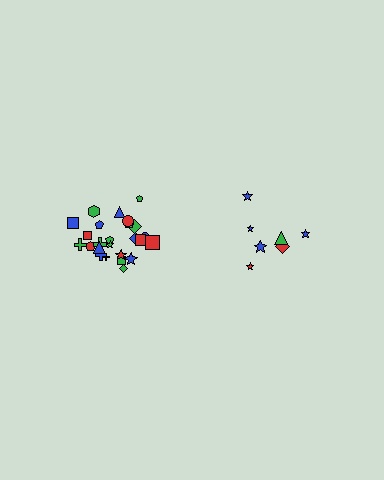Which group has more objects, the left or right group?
The left group.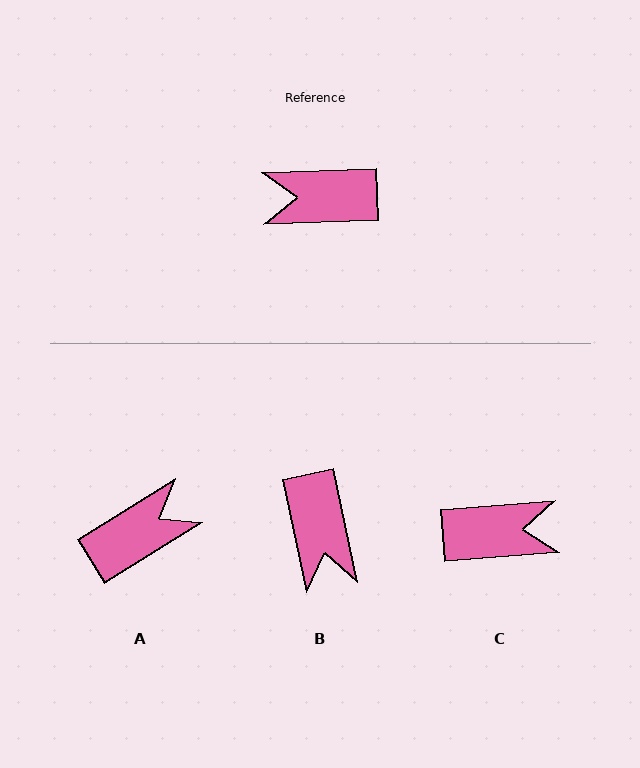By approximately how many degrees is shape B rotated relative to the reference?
Approximately 100 degrees counter-clockwise.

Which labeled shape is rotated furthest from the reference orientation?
C, about 178 degrees away.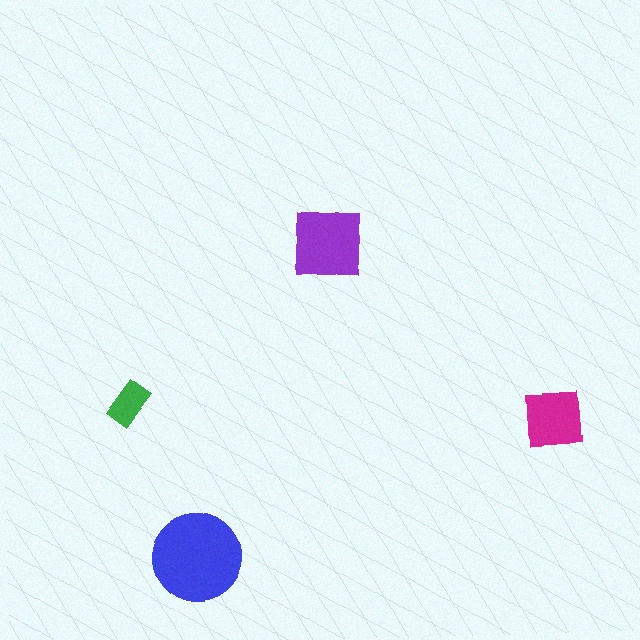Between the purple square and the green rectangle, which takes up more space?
The purple square.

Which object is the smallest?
The green rectangle.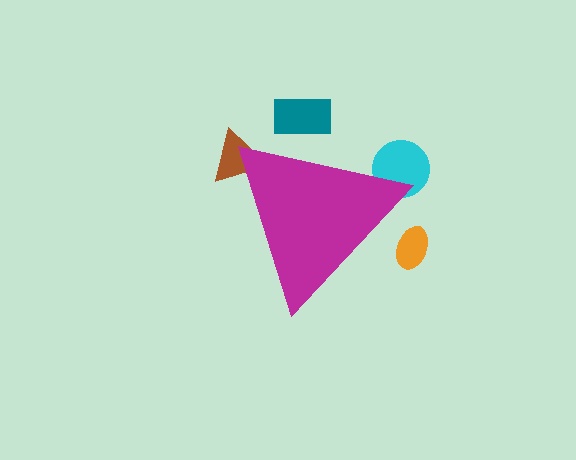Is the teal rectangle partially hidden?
Yes, the teal rectangle is partially hidden behind the magenta triangle.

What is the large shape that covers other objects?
A magenta triangle.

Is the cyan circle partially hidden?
Yes, the cyan circle is partially hidden behind the magenta triangle.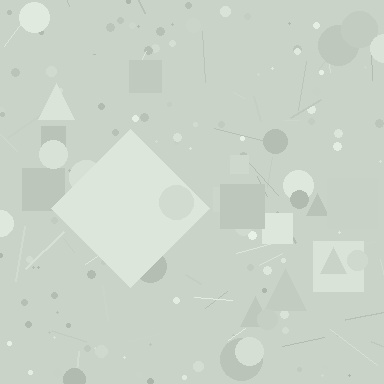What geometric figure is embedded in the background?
A diamond is embedded in the background.